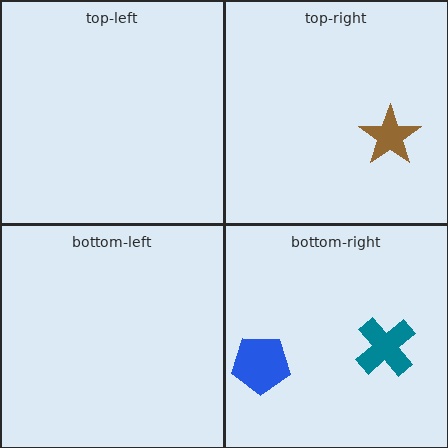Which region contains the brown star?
The top-right region.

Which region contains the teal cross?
The bottom-right region.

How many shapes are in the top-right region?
1.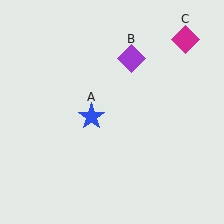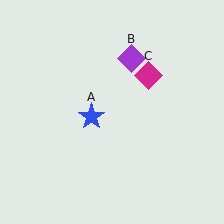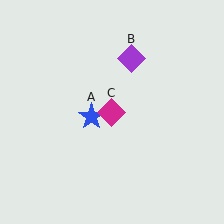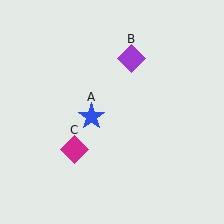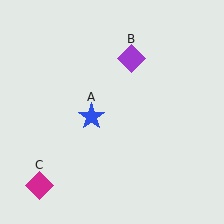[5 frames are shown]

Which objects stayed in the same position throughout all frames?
Blue star (object A) and purple diamond (object B) remained stationary.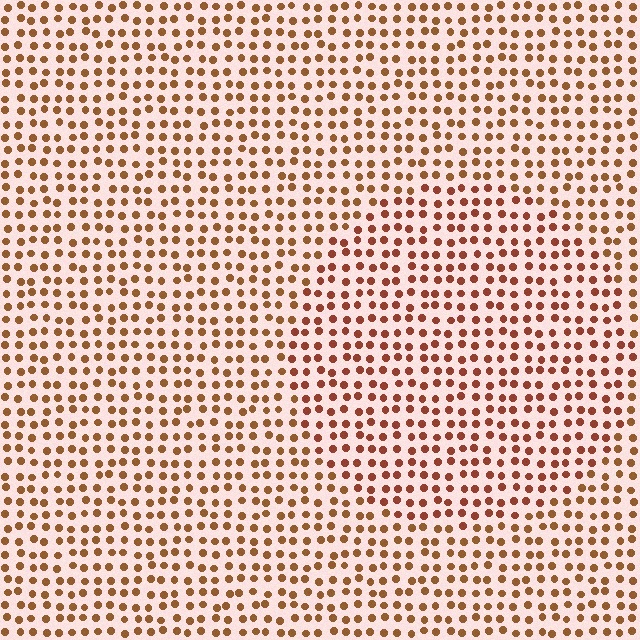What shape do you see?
I see a circle.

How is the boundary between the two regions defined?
The boundary is defined purely by a slight shift in hue (about 18 degrees). Spacing, size, and orientation are identical on both sides.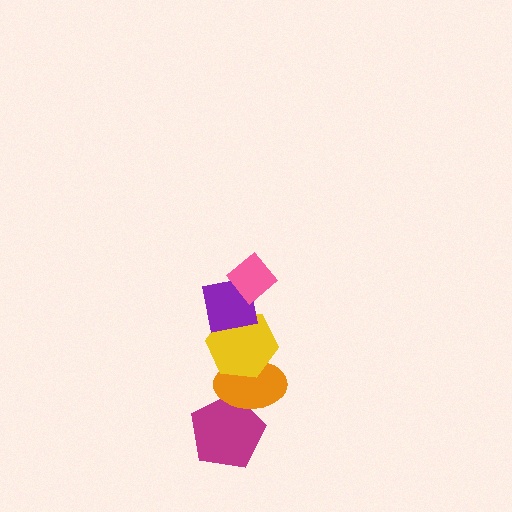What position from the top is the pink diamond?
The pink diamond is 1st from the top.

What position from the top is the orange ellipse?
The orange ellipse is 4th from the top.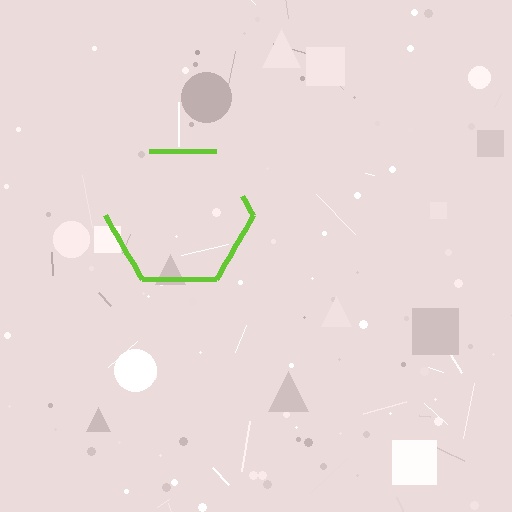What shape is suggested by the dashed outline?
The dashed outline suggests a hexagon.